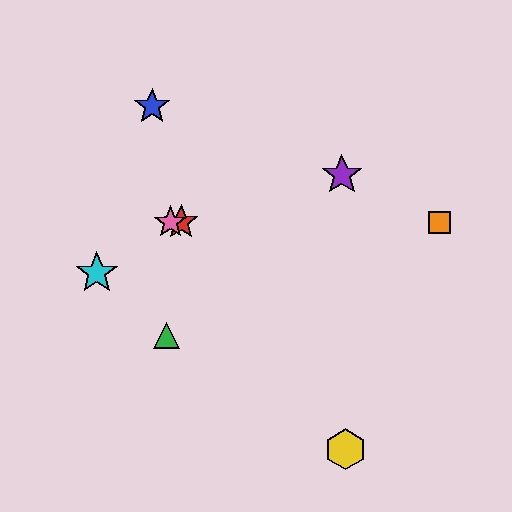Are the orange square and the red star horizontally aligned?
Yes, both are at y≈222.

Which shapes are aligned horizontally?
The red star, the orange square, the pink star are aligned horizontally.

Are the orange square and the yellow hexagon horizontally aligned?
No, the orange square is at y≈222 and the yellow hexagon is at y≈449.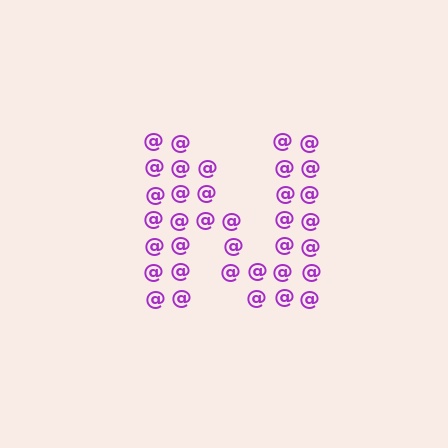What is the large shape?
The large shape is the letter N.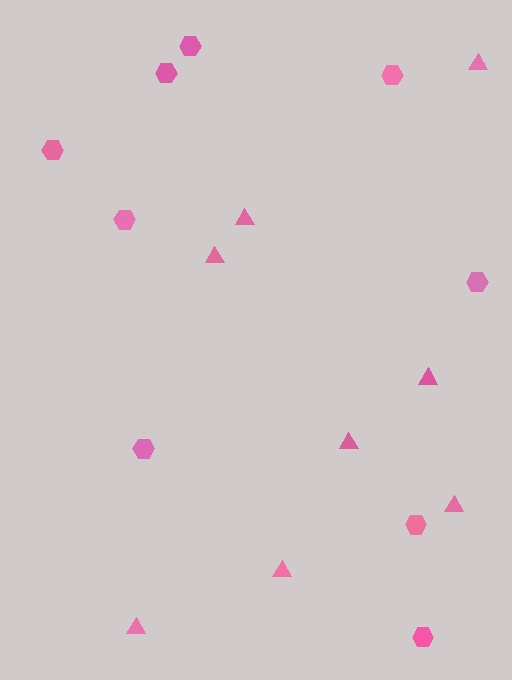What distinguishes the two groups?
There are 2 groups: one group of hexagons (9) and one group of triangles (8).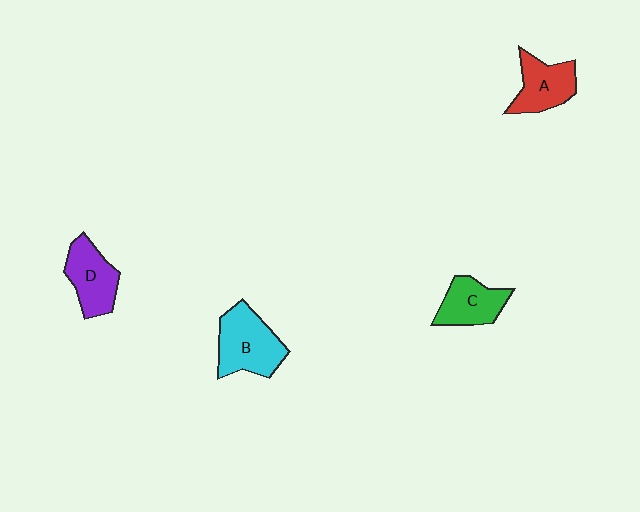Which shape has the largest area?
Shape B (cyan).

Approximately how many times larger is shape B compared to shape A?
Approximately 1.3 times.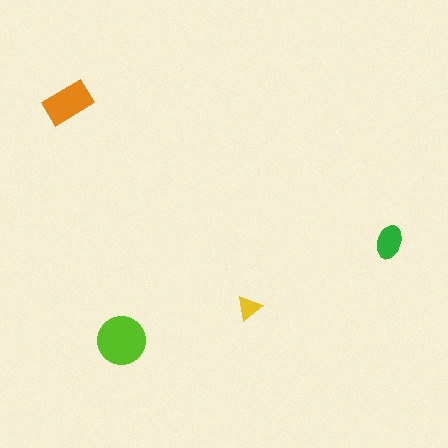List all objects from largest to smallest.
The lime circle, the orange rectangle, the green ellipse, the yellow triangle.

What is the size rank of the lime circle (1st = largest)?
1st.